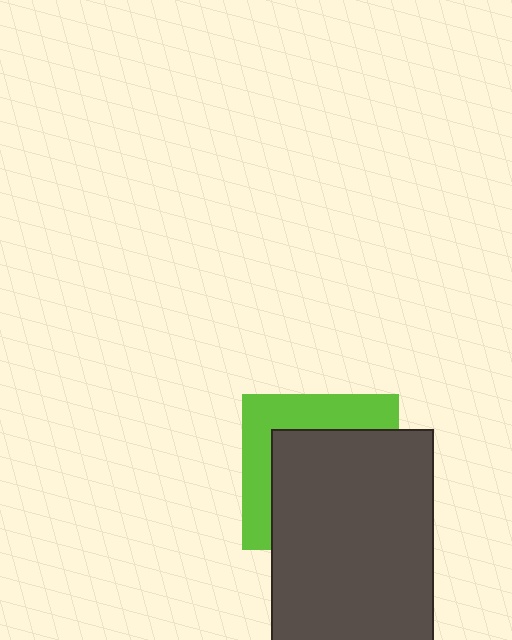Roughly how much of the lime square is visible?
A small part of it is visible (roughly 38%).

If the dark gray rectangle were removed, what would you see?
You would see the complete lime square.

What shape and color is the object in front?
The object in front is a dark gray rectangle.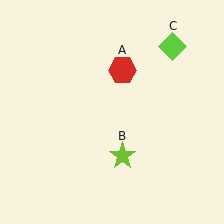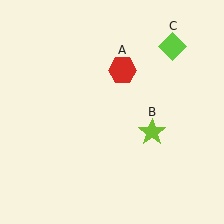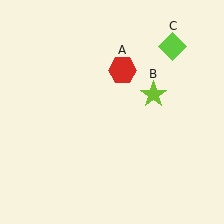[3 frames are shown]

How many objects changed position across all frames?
1 object changed position: lime star (object B).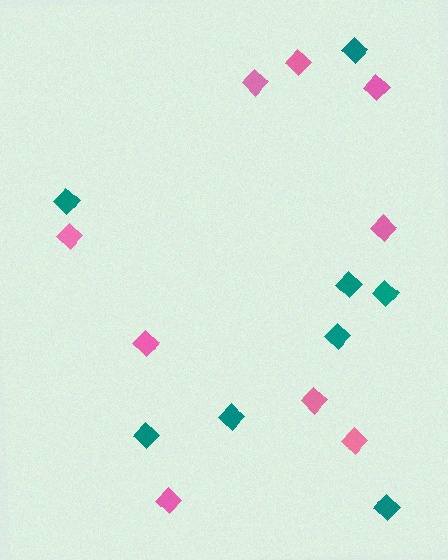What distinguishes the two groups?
There are 2 groups: one group of pink diamonds (9) and one group of teal diamonds (8).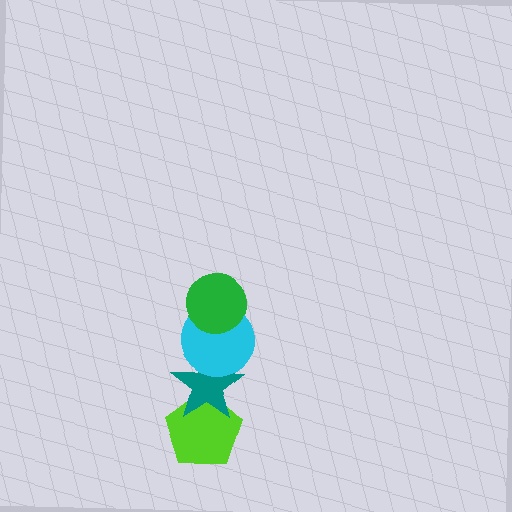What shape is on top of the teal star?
The cyan circle is on top of the teal star.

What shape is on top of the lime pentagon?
The teal star is on top of the lime pentagon.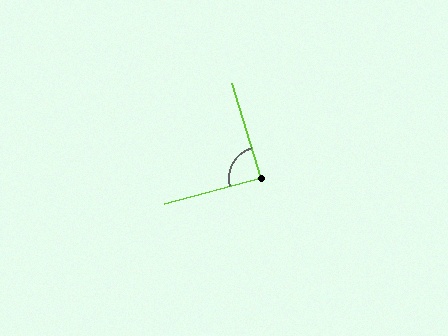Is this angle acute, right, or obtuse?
It is approximately a right angle.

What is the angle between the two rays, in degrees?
Approximately 88 degrees.